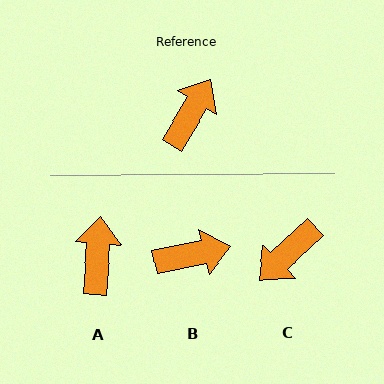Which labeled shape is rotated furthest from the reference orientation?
C, about 164 degrees away.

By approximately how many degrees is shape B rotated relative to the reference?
Approximately 47 degrees clockwise.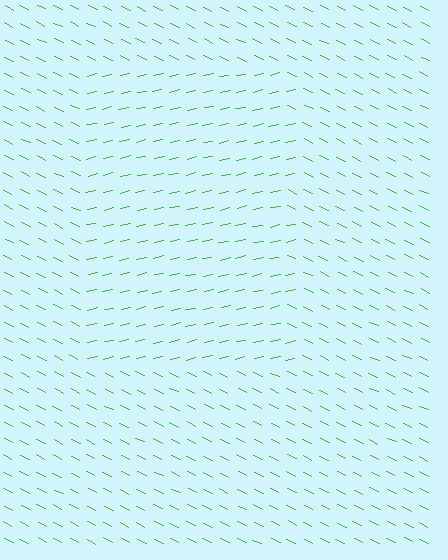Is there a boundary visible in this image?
Yes, there is a texture boundary formed by a change in line orientation.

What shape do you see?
I see a rectangle.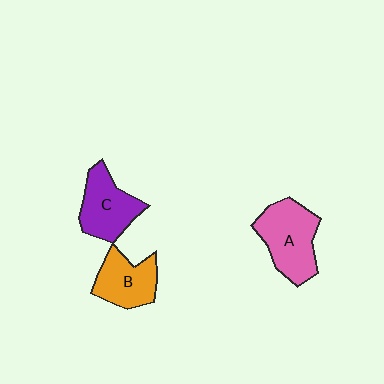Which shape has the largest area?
Shape A (pink).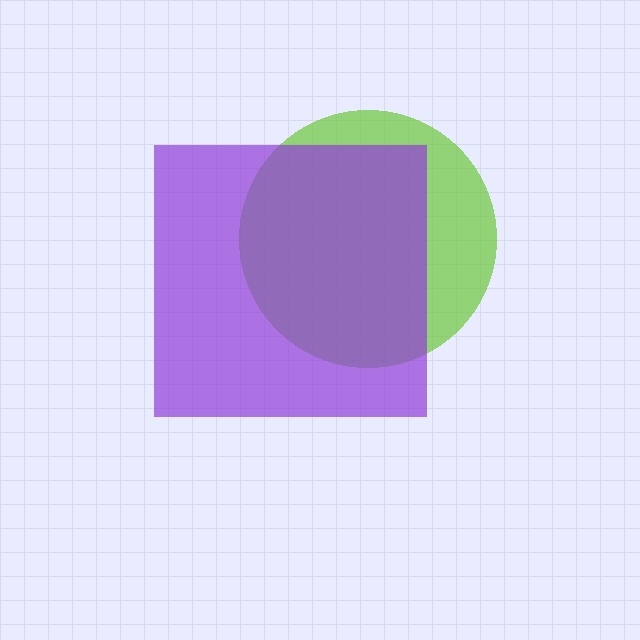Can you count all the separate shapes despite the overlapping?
Yes, there are 2 separate shapes.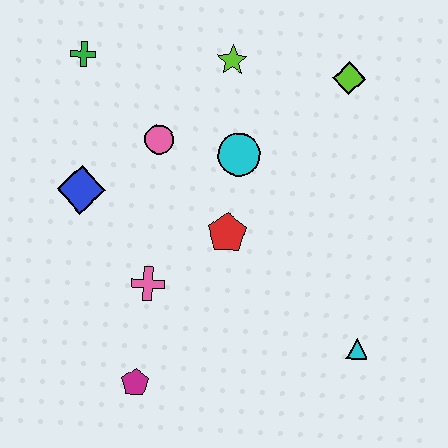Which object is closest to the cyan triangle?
The red pentagon is closest to the cyan triangle.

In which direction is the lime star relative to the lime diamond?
The lime star is to the left of the lime diamond.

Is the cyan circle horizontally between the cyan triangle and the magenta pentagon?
Yes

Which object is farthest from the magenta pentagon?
The lime diamond is farthest from the magenta pentagon.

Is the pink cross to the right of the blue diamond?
Yes